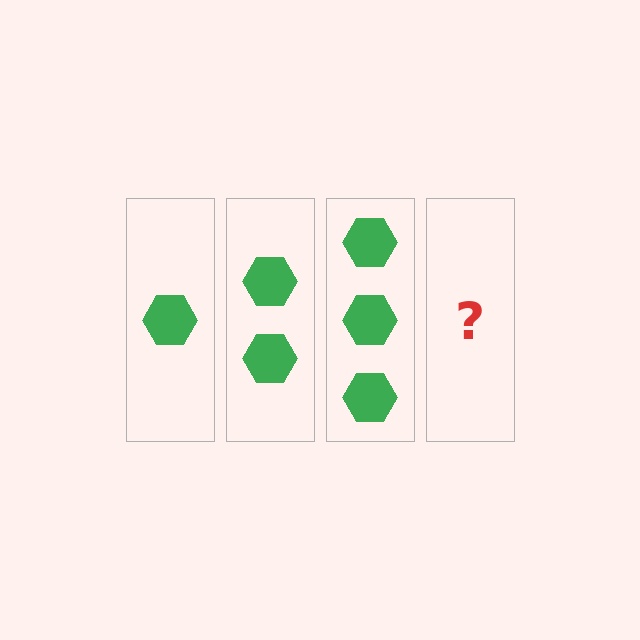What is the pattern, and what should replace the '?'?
The pattern is that each step adds one more hexagon. The '?' should be 4 hexagons.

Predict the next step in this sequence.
The next step is 4 hexagons.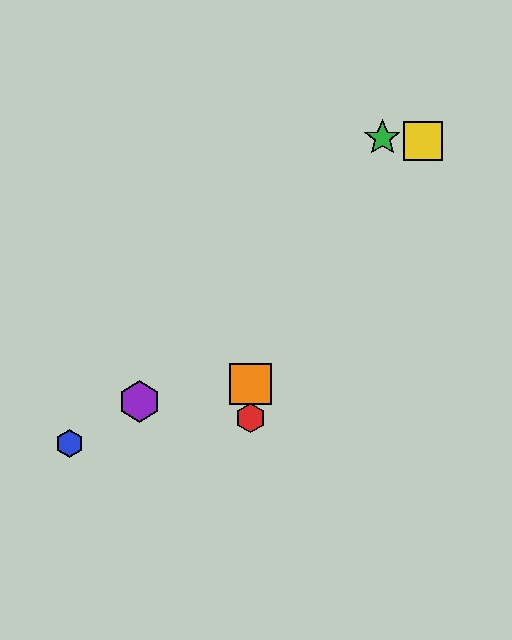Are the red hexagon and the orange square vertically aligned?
Yes, both are at x≈251.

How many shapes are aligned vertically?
2 shapes (the red hexagon, the orange square) are aligned vertically.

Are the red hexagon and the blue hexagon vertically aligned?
No, the red hexagon is at x≈251 and the blue hexagon is at x≈70.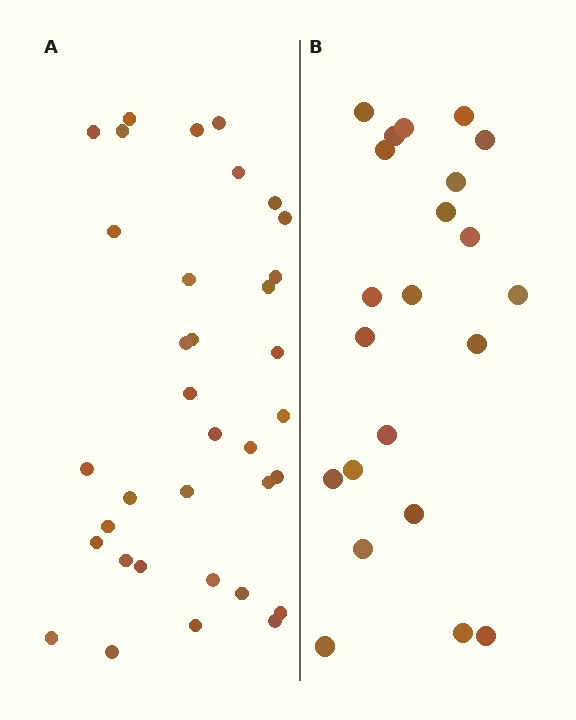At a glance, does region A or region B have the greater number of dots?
Region A (the left region) has more dots.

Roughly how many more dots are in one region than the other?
Region A has approximately 15 more dots than region B.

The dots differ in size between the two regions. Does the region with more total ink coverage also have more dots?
No. Region B has more total ink coverage because its dots are larger, but region A actually contains more individual dots. Total area can be misleading — the number of items is what matters here.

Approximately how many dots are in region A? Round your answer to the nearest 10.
About 40 dots. (The exact count is 35, which rounds to 40.)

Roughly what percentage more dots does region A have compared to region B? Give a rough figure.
About 60% more.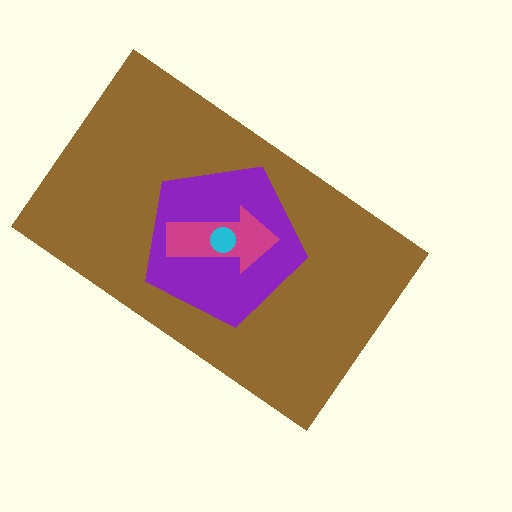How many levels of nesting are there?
4.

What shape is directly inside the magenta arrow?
The cyan circle.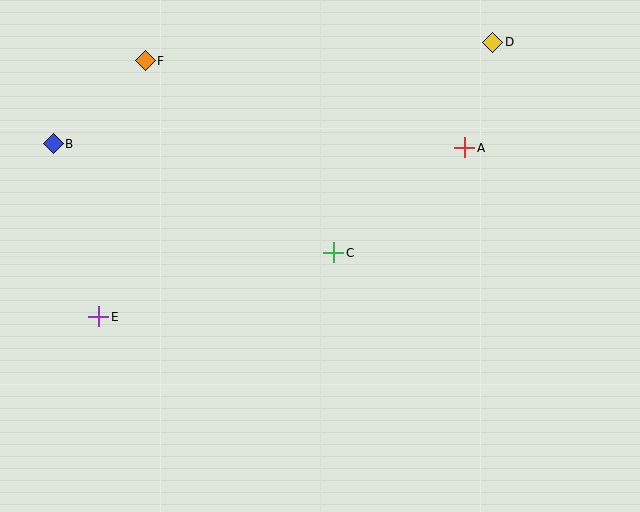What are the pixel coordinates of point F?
Point F is at (145, 61).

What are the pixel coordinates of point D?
Point D is at (493, 42).